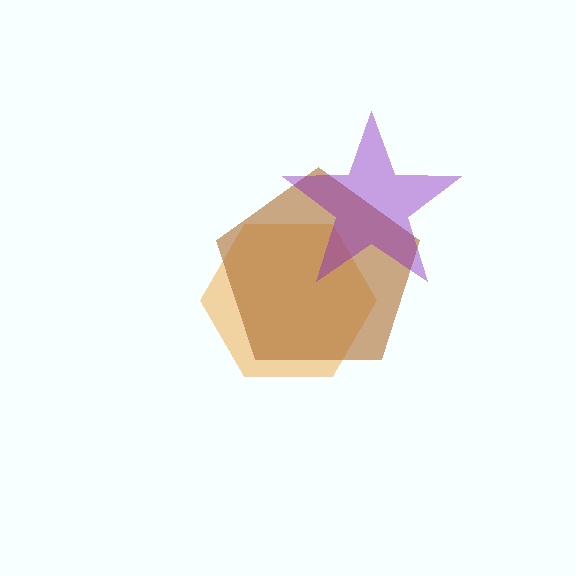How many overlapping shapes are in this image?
There are 3 overlapping shapes in the image.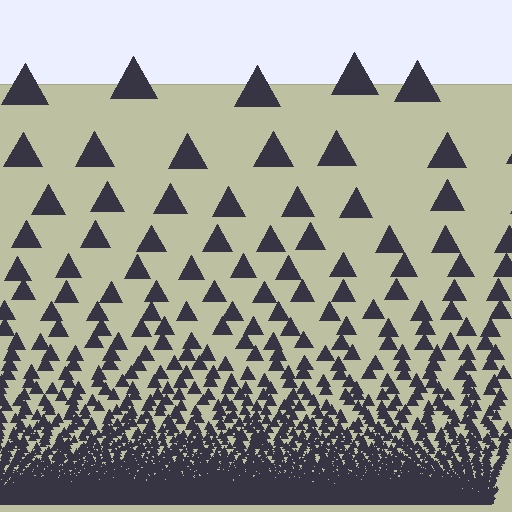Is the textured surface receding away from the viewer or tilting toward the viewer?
The surface appears to tilt toward the viewer. Texture elements get larger and sparser toward the top.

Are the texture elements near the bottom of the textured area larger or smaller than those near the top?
Smaller. The gradient is inverted — elements near the bottom are smaller and denser.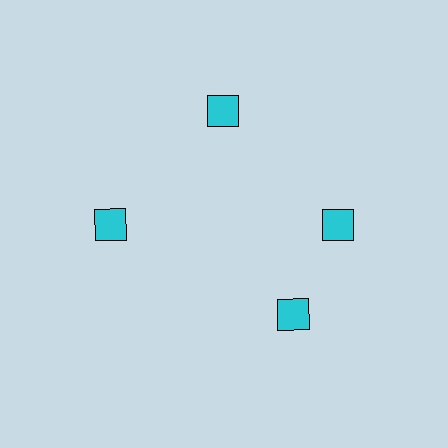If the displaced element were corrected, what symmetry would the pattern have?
It would have 4-fold rotational symmetry — the pattern would map onto itself every 90 degrees.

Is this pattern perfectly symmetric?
No. The 4 cyan diamonds are arranged in a ring, but one element near the 6 o'clock position is rotated out of alignment along the ring, breaking the 4-fold rotational symmetry.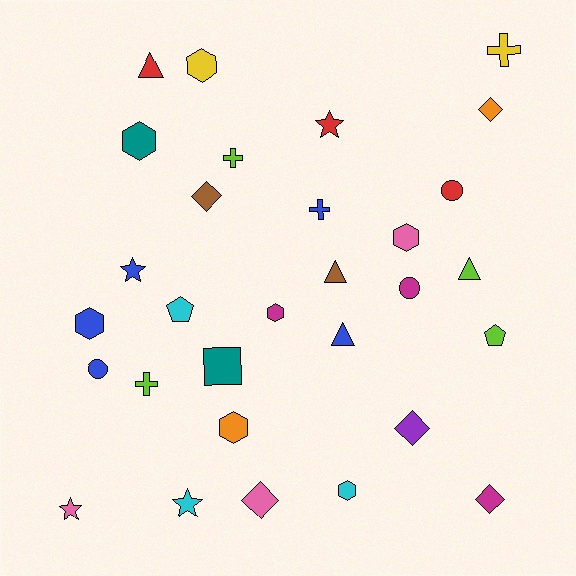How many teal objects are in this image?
There are 2 teal objects.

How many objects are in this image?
There are 30 objects.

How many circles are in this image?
There are 3 circles.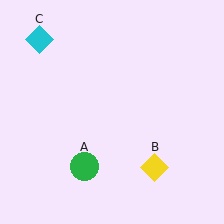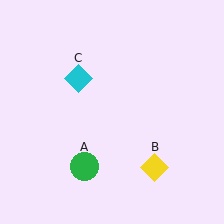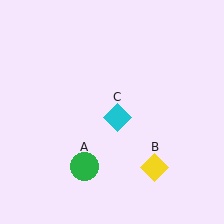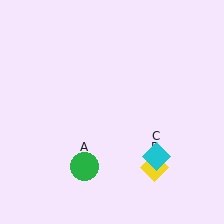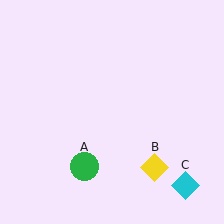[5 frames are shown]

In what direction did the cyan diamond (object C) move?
The cyan diamond (object C) moved down and to the right.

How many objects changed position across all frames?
1 object changed position: cyan diamond (object C).